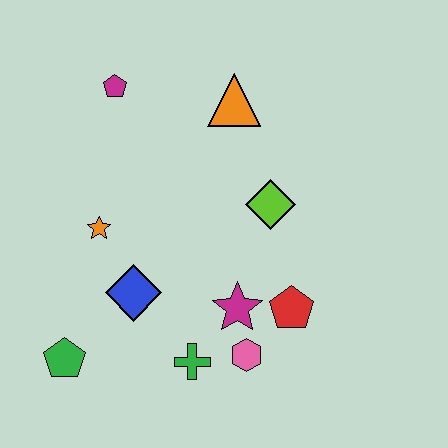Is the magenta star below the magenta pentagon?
Yes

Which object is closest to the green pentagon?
The blue diamond is closest to the green pentagon.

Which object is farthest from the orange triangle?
The green pentagon is farthest from the orange triangle.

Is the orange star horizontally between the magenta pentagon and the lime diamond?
No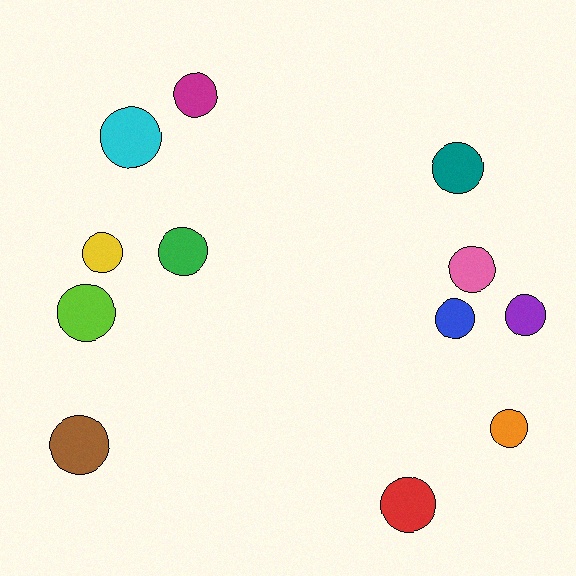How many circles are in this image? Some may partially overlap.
There are 12 circles.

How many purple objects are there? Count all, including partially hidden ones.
There is 1 purple object.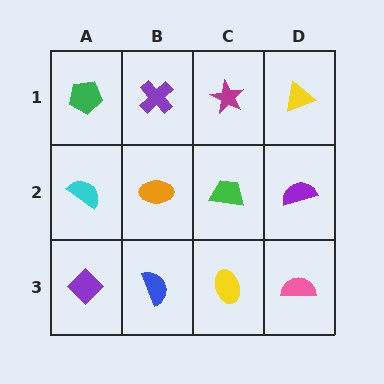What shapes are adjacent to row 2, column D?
A yellow triangle (row 1, column D), a pink semicircle (row 3, column D), a green trapezoid (row 2, column C).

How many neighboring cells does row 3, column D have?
2.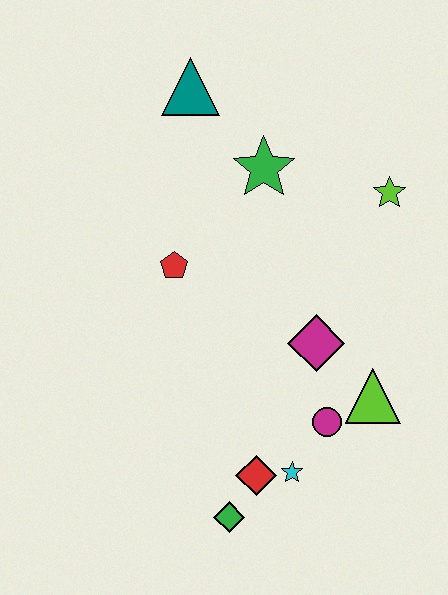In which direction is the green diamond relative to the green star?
The green diamond is below the green star.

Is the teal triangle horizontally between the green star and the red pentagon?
Yes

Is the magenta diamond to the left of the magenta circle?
Yes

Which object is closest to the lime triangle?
The magenta circle is closest to the lime triangle.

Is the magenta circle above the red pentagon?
No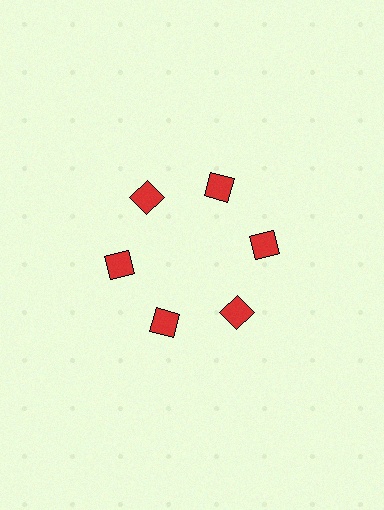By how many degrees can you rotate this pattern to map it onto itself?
The pattern maps onto itself every 60 degrees of rotation.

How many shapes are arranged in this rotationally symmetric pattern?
There are 6 shapes, arranged in 6 groups of 1.